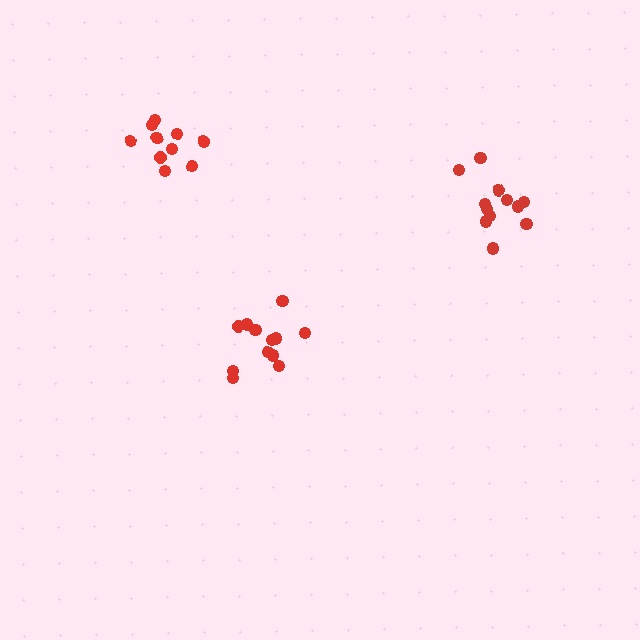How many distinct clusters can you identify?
There are 3 distinct clusters.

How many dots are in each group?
Group 1: 12 dots, Group 2: 12 dots, Group 3: 10 dots (34 total).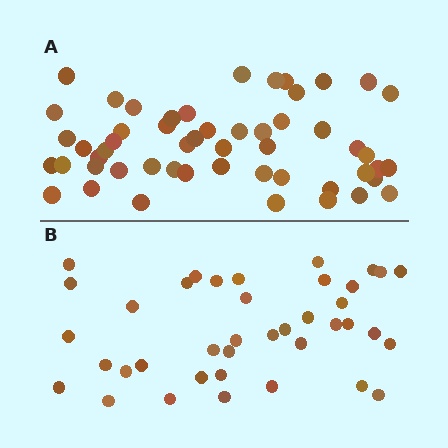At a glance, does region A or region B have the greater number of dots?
Region A (the top region) has more dots.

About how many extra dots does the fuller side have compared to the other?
Region A has approximately 15 more dots than region B.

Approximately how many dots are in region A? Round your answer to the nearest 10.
About 50 dots. (The exact count is 53, which rounds to 50.)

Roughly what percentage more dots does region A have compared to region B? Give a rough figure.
About 35% more.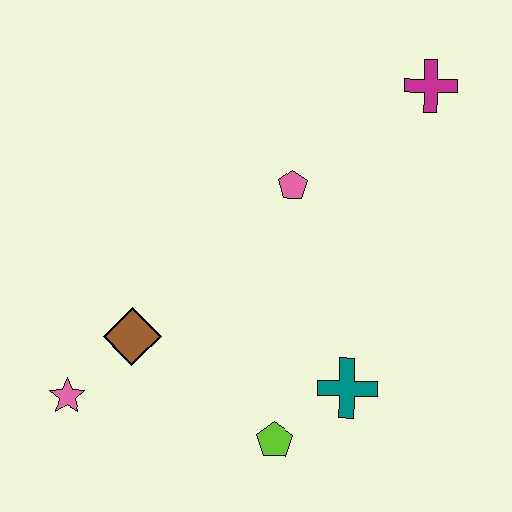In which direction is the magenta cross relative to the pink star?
The magenta cross is to the right of the pink star.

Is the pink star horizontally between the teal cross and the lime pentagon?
No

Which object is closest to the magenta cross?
The pink pentagon is closest to the magenta cross.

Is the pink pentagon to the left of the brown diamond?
No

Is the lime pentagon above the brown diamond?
No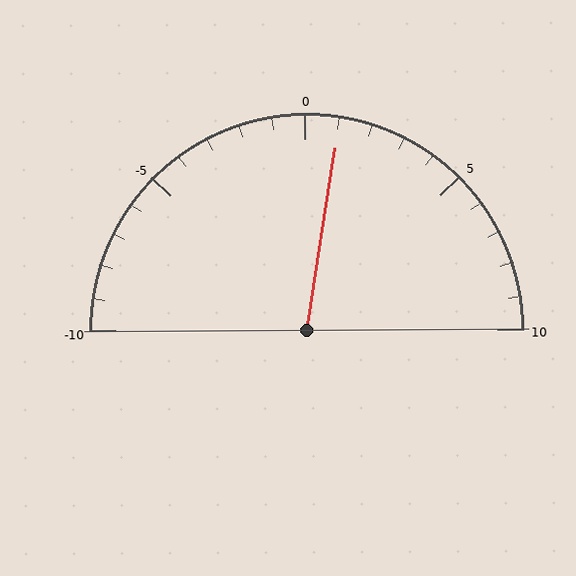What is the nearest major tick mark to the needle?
The nearest major tick mark is 0.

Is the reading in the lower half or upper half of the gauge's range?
The reading is in the upper half of the range (-10 to 10).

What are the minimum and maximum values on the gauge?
The gauge ranges from -10 to 10.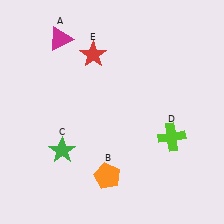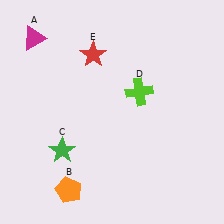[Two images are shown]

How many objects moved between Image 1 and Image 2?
3 objects moved between the two images.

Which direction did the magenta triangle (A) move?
The magenta triangle (A) moved left.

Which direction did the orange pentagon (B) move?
The orange pentagon (B) moved left.